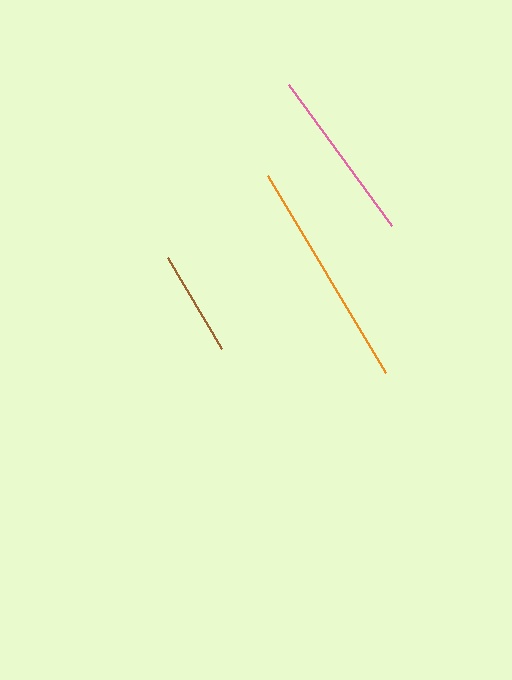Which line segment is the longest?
The orange line is the longest at approximately 230 pixels.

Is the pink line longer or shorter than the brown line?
The pink line is longer than the brown line.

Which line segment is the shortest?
The brown line is the shortest at approximately 106 pixels.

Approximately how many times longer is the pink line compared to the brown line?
The pink line is approximately 1.6 times the length of the brown line.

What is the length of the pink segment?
The pink segment is approximately 175 pixels long.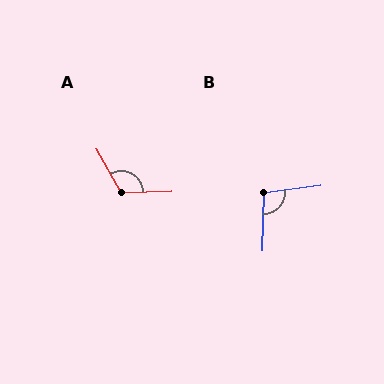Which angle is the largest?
A, at approximately 117 degrees.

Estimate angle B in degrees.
Approximately 98 degrees.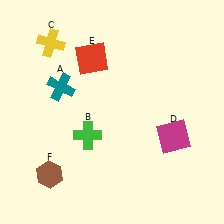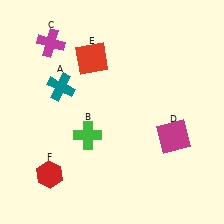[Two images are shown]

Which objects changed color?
C changed from yellow to magenta. F changed from brown to red.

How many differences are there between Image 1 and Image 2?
There are 2 differences between the two images.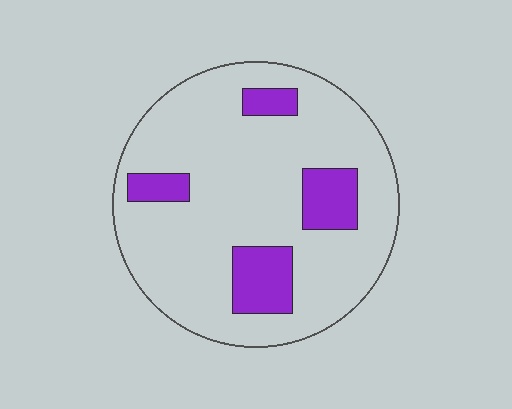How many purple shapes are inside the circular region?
4.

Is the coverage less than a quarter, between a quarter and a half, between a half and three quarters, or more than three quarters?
Less than a quarter.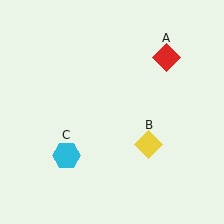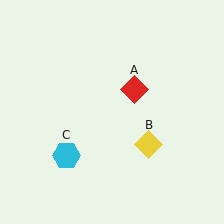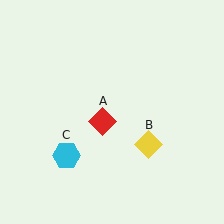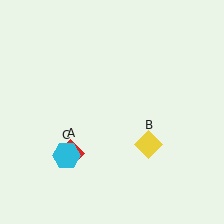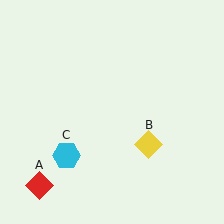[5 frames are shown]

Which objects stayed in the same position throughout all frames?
Yellow diamond (object B) and cyan hexagon (object C) remained stationary.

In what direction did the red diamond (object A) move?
The red diamond (object A) moved down and to the left.